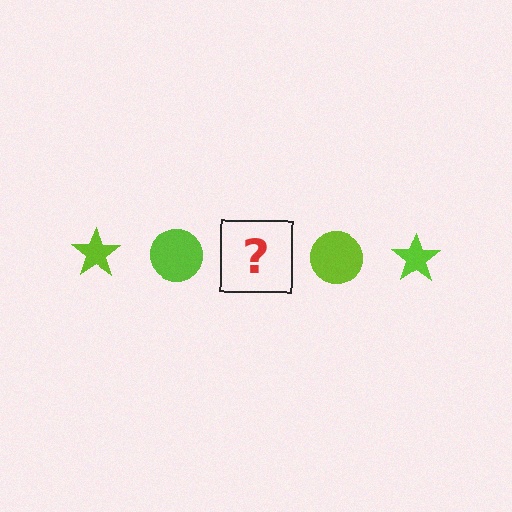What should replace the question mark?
The question mark should be replaced with a lime star.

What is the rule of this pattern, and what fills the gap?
The rule is that the pattern cycles through star, circle shapes in lime. The gap should be filled with a lime star.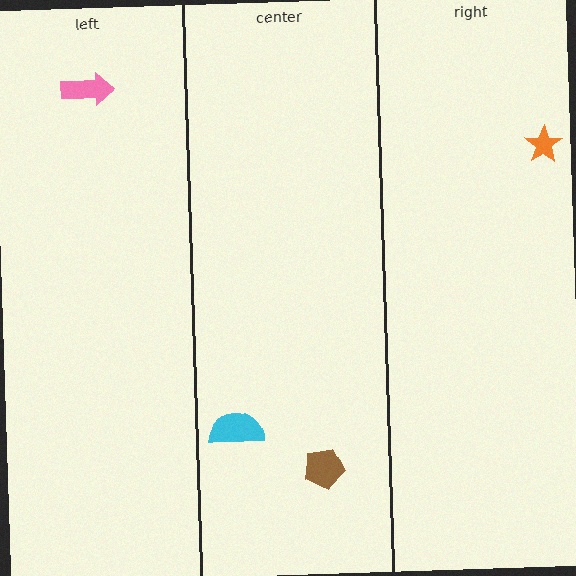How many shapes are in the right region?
1.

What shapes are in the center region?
The brown pentagon, the cyan semicircle.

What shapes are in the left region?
The pink arrow.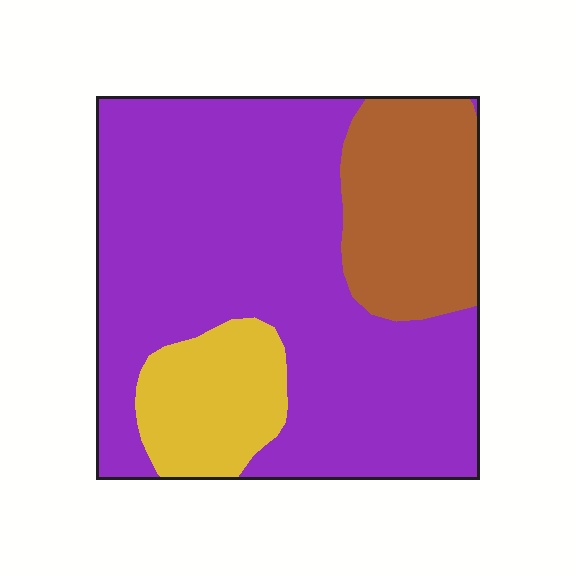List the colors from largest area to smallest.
From largest to smallest: purple, brown, yellow.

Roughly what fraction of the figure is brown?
Brown covers around 20% of the figure.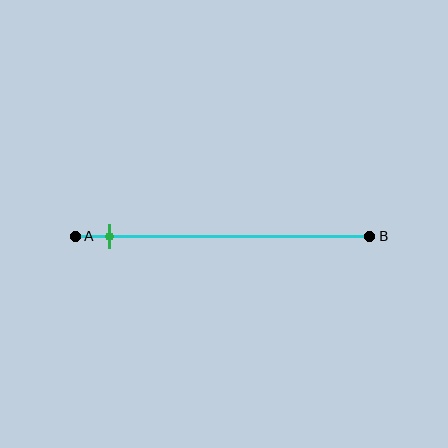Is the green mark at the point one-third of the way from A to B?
No, the mark is at about 10% from A, not at the 33% one-third point.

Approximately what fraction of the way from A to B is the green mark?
The green mark is approximately 10% of the way from A to B.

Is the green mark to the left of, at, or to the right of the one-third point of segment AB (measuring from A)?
The green mark is to the left of the one-third point of segment AB.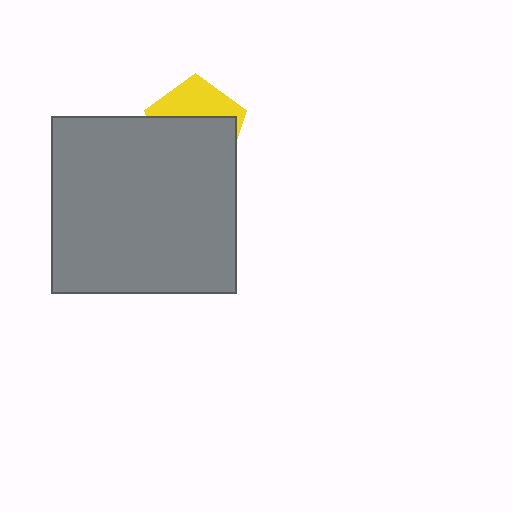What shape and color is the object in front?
The object in front is a gray rectangle.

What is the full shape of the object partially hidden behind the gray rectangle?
The partially hidden object is a yellow pentagon.